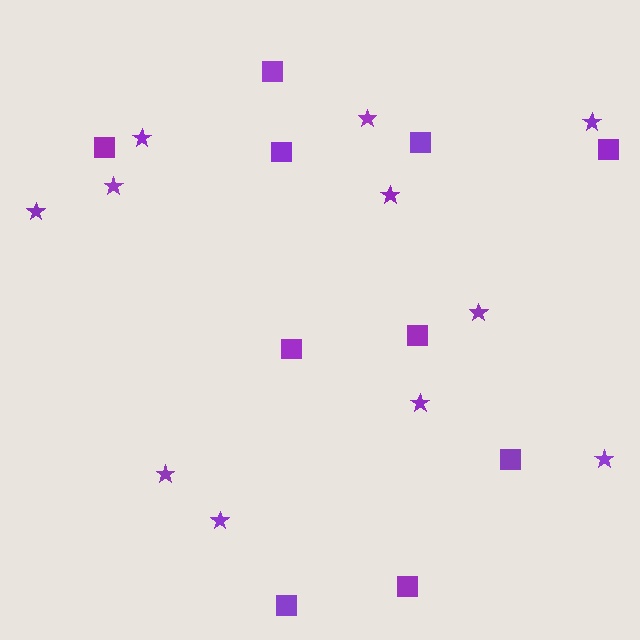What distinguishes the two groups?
There are 2 groups: one group of squares (10) and one group of stars (11).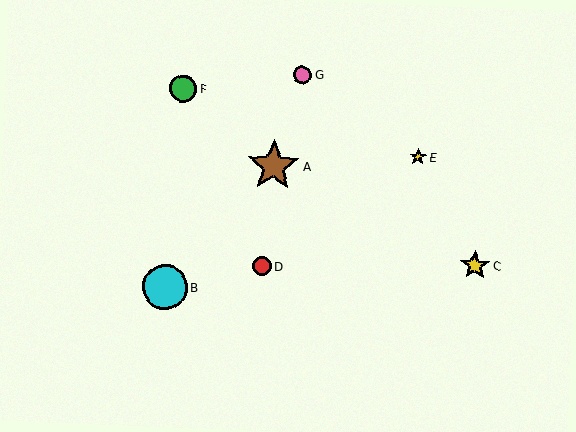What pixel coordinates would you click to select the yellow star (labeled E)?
Click at (418, 157) to select the yellow star E.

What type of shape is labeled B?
Shape B is a cyan circle.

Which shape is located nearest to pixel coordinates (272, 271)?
The red circle (labeled D) at (262, 266) is nearest to that location.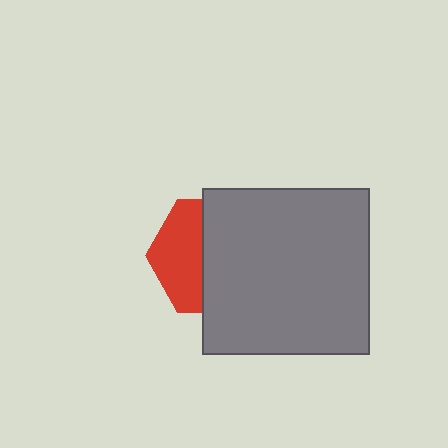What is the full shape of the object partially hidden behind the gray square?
The partially hidden object is a red hexagon.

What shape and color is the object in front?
The object in front is a gray square.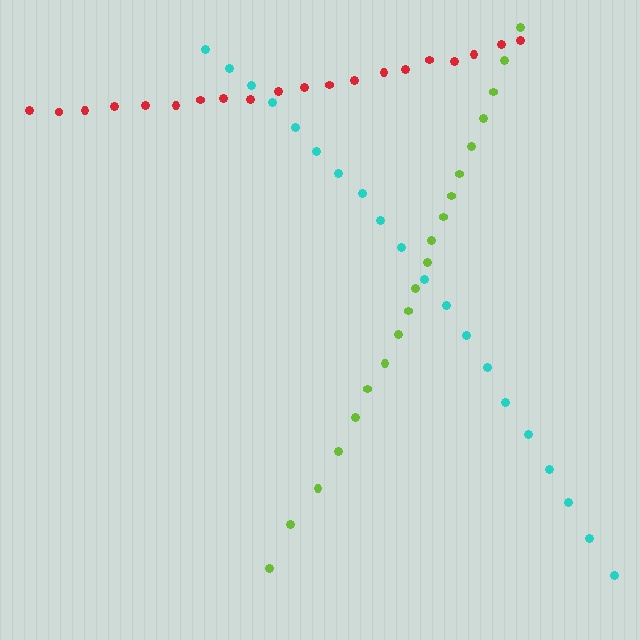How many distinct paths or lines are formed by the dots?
There are 3 distinct paths.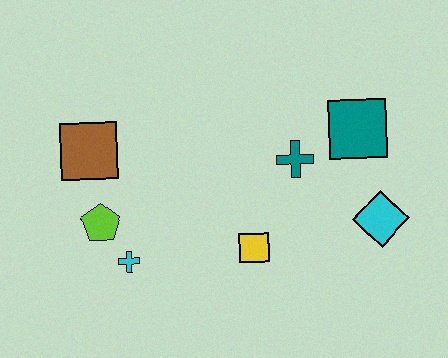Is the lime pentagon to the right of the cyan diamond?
No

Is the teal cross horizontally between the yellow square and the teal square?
Yes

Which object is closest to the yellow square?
The teal cross is closest to the yellow square.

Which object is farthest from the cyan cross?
The teal square is farthest from the cyan cross.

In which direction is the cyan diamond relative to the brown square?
The cyan diamond is to the right of the brown square.